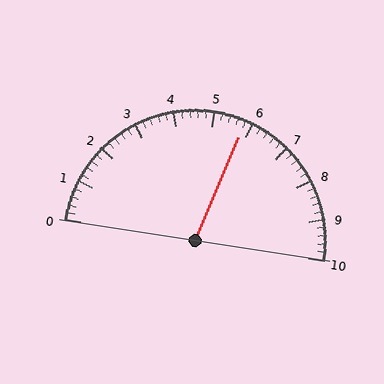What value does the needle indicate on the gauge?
The needle indicates approximately 5.8.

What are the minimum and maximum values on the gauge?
The gauge ranges from 0 to 10.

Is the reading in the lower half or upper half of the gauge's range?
The reading is in the upper half of the range (0 to 10).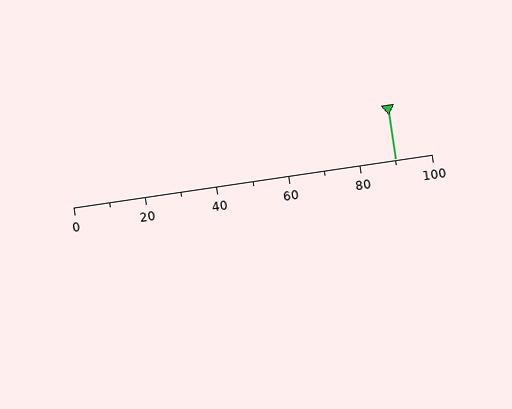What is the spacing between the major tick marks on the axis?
The major ticks are spaced 20 apart.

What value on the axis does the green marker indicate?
The marker indicates approximately 90.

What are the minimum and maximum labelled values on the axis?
The axis runs from 0 to 100.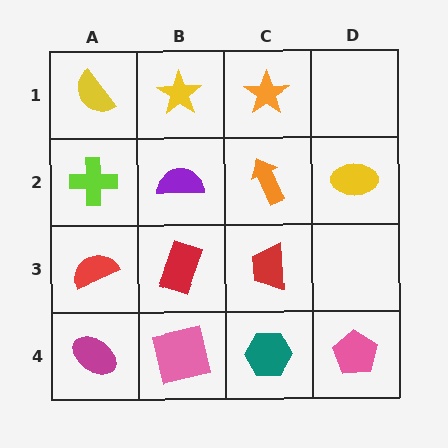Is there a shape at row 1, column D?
No, that cell is empty.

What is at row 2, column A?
A lime cross.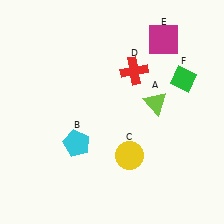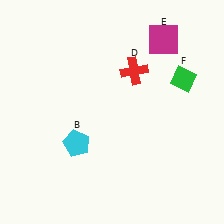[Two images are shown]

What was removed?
The lime triangle (A), the yellow circle (C) were removed in Image 2.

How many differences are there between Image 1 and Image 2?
There are 2 differences between the two images.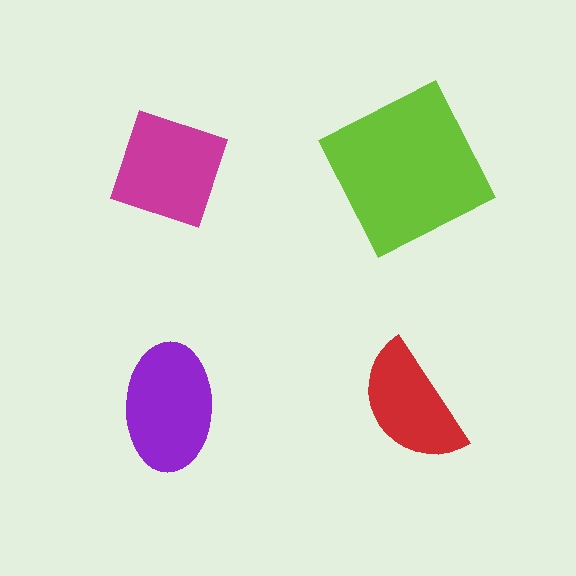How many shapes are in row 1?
2 shapes.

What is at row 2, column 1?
A purple ellipse.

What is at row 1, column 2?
A lime square.